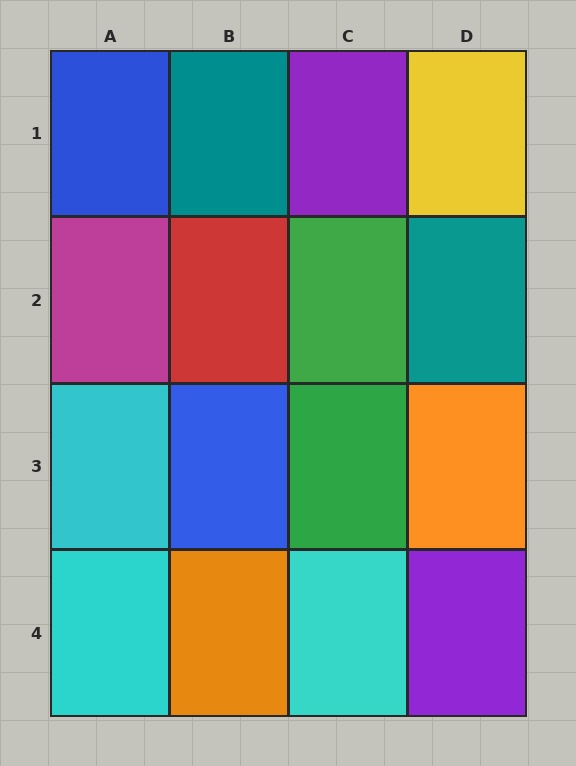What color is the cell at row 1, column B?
Teal.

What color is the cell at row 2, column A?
Magenta.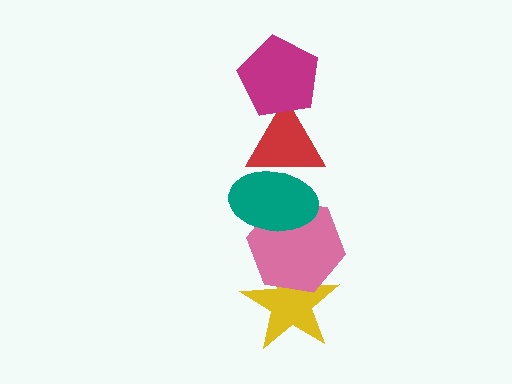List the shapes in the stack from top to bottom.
From top to bottom: the magenta pentagon, the red triangle, the teal ellipse, the pink hexagon, the yellow star.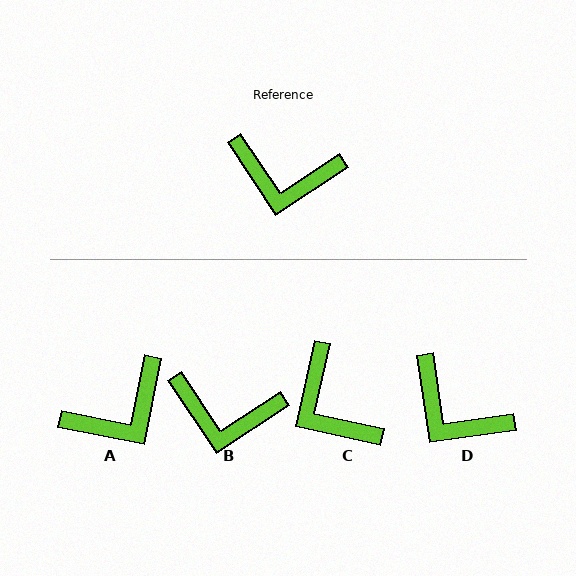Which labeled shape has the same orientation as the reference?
B.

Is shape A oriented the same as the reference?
No, it is off by about 45 degrees.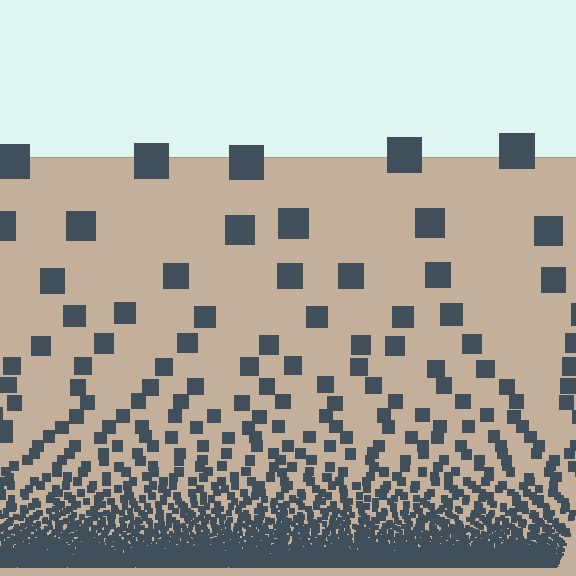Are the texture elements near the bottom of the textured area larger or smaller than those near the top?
Smaller. The gradient is inverted — elements near the bottom are smaller and denser.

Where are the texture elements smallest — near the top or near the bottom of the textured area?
Near the bottom.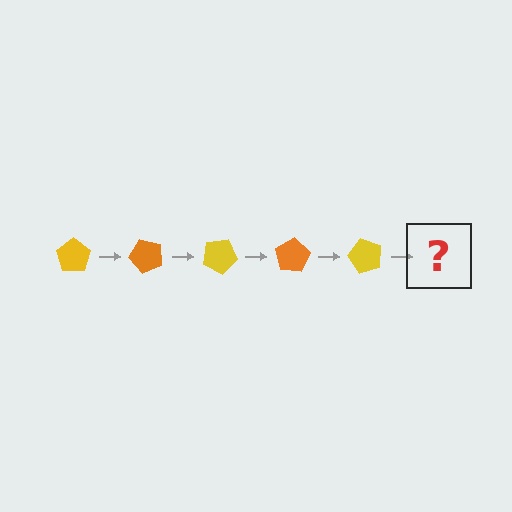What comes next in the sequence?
The next element should be an orange pentagon, rotated 250 degrees from the start.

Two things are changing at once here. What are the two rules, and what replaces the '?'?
The two rules are that it rotates 50 degrees each step and the color cycles through yellow and orange. The '?' should be an orange pentagon, rotated 250 degrees from the start.